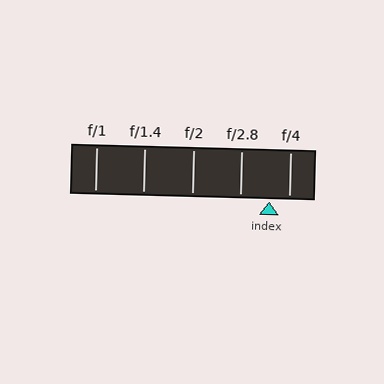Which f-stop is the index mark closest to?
The index mark is closest to f/4.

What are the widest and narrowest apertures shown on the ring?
The widest aperture shown is f/1 and the narrowest is f/4.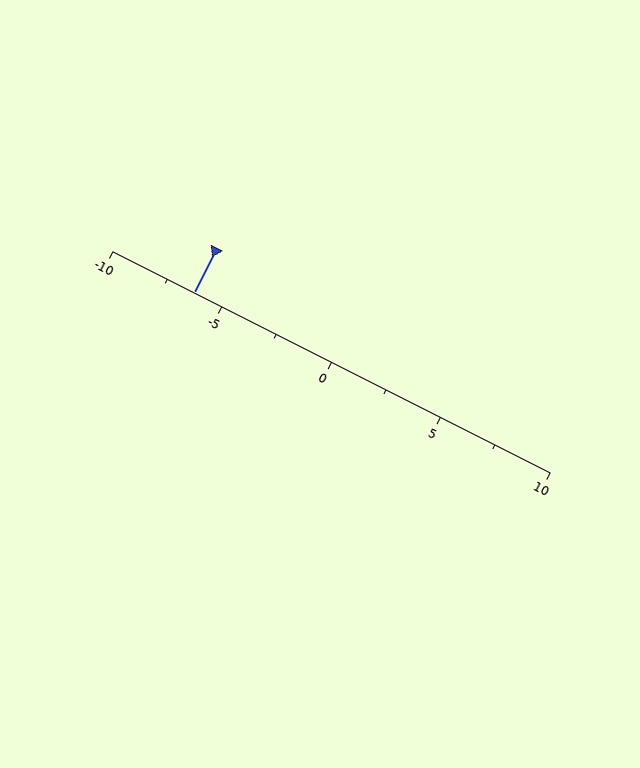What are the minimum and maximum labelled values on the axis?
The axis runs from -10 to 10.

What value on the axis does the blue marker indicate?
The marker indicates approximately -6.2.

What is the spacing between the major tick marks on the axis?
The major ticks are spaced 5 apart.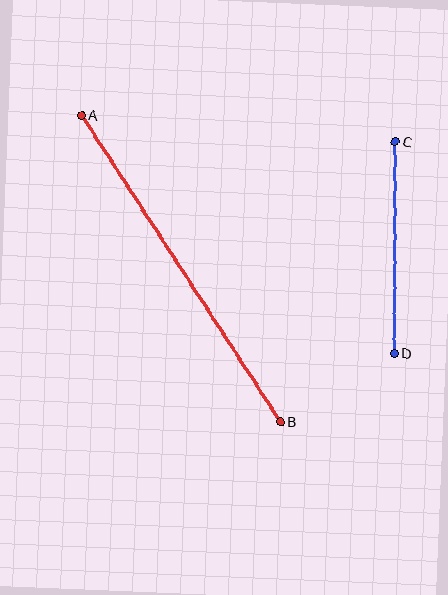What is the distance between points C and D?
The distance is approximately 212 pixels.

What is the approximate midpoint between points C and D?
The midpoint is at approximately (395, 248) pixels.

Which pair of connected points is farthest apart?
Points A and B are farthest apart.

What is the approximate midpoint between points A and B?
The midpoint is at approximately (181, 269) pixels.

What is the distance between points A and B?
The distance is approximately 365 pixels.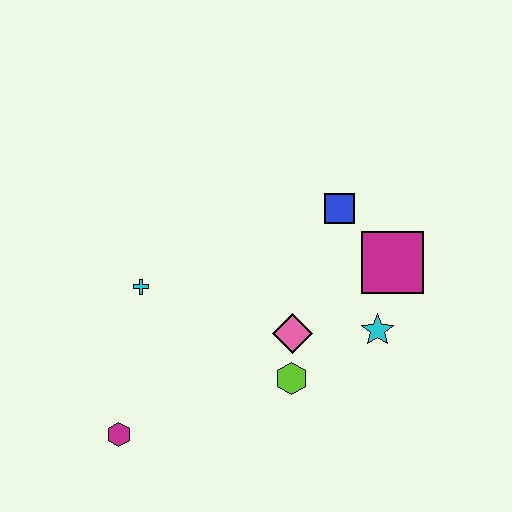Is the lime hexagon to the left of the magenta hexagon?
No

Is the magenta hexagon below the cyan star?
Yes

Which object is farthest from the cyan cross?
The magenta square is farthest from the cyan cross.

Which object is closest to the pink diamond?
The lime hexagon is closest to the pink diamond.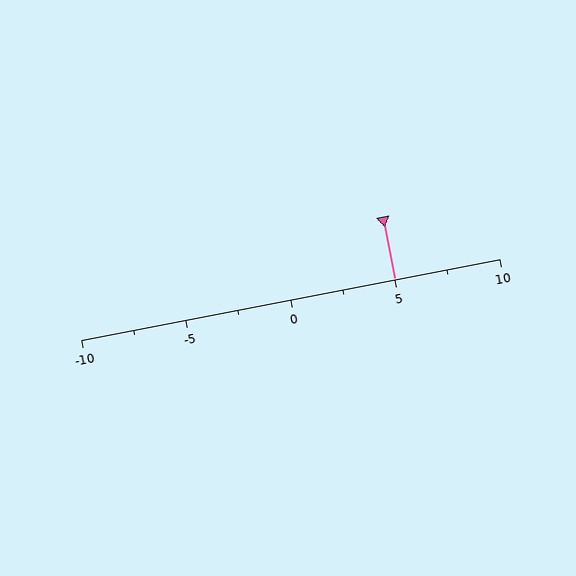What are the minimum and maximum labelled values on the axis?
The axis runs from -10 to 10.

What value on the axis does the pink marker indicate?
The marker indicates approximately 5.